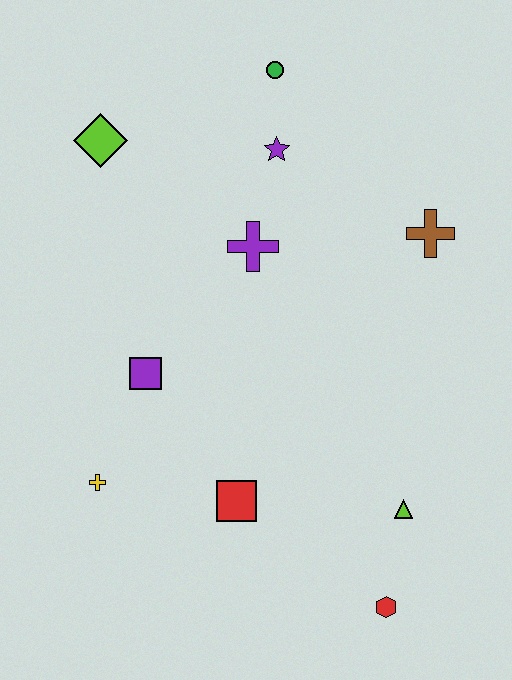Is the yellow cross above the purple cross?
No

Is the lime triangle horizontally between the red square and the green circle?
No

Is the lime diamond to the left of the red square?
Yes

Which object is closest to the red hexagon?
The lime triangle is closest to the red hexagon.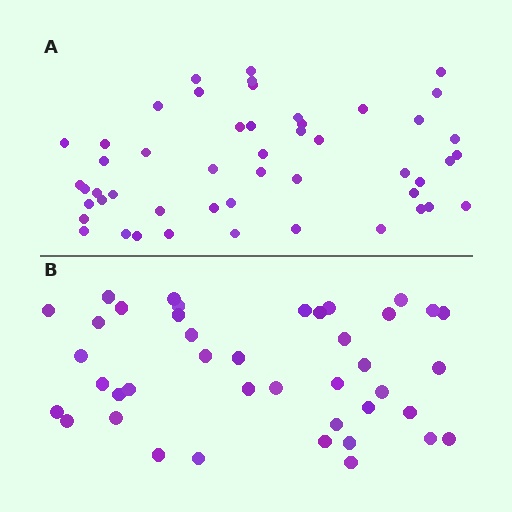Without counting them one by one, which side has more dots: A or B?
Region A (the top region) has more dots.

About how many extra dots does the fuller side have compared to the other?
Region A has roughly 8 or so more dots than region B.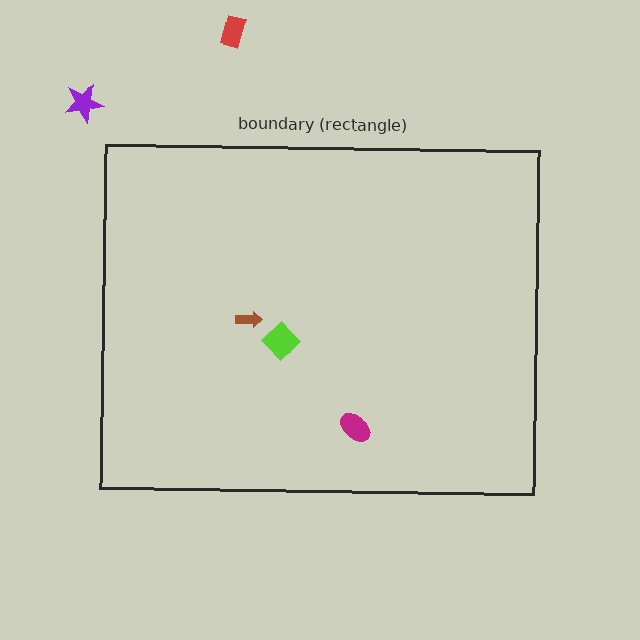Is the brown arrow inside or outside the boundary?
Inside.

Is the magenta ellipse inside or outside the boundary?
Inside.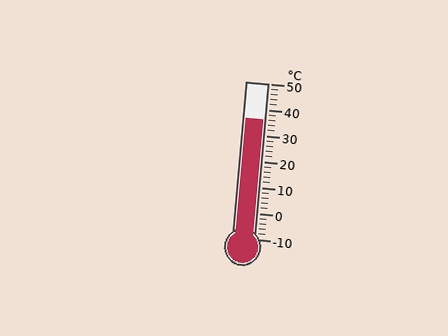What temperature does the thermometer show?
The thermometer shows approximately 36°C.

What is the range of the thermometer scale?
The thermometer scale ranges from -10°C to 50°C.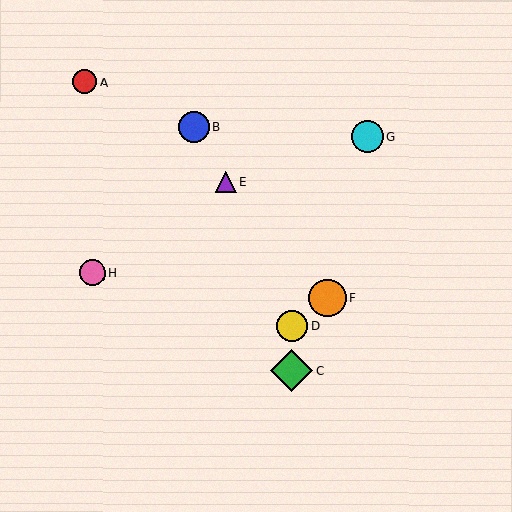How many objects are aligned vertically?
2 objects (C, D) are aligned vertically.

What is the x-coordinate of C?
Object C is at x≈292.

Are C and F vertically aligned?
No, C is at x≈292 and F is at x≈327.